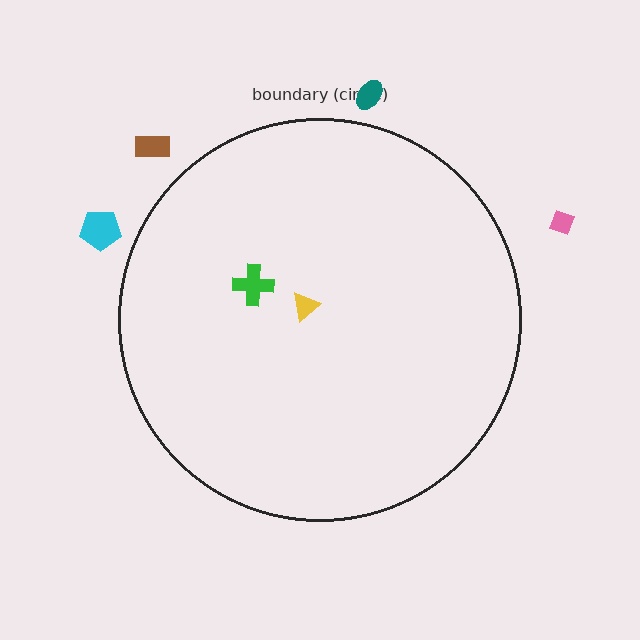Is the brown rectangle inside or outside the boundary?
Outside.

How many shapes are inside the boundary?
2 inside, 4 outside.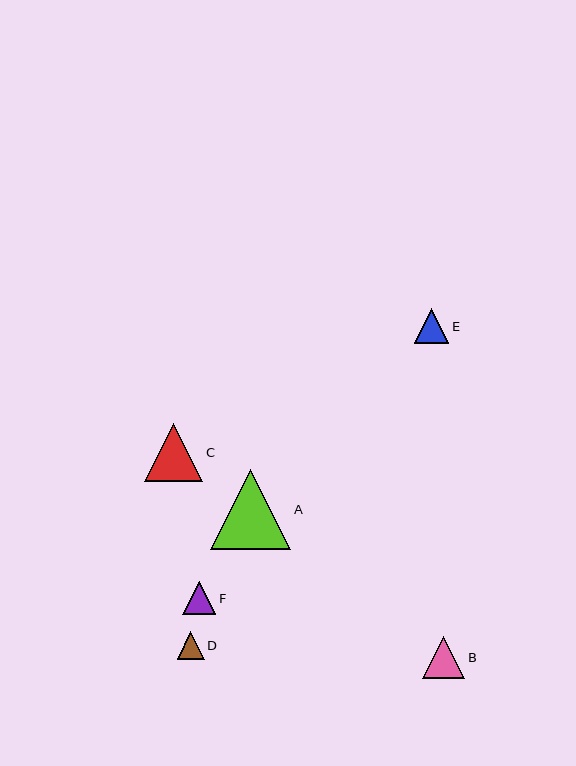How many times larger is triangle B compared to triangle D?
Triangle B is approximately 1.5 times the size of triangle D.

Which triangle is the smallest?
Triangle D is the smallest with a size of approximately 27 pixels.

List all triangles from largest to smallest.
From largest to smallest: A, C, B, E, F, D.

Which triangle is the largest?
Triangle A is the largest with a size of approximately 80 pixels.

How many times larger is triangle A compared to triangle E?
Triangle A is approximately 2.3 times the size of triangle E.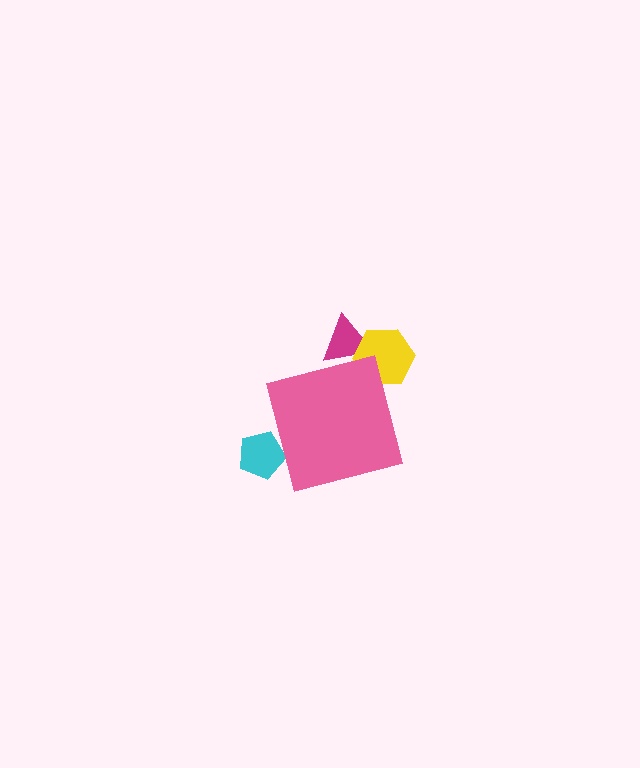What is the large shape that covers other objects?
A pink square.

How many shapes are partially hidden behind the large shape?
3 shapes are partially hidden.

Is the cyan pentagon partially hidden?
Yes, the cyan pentagon is partially hidden behind the pink square.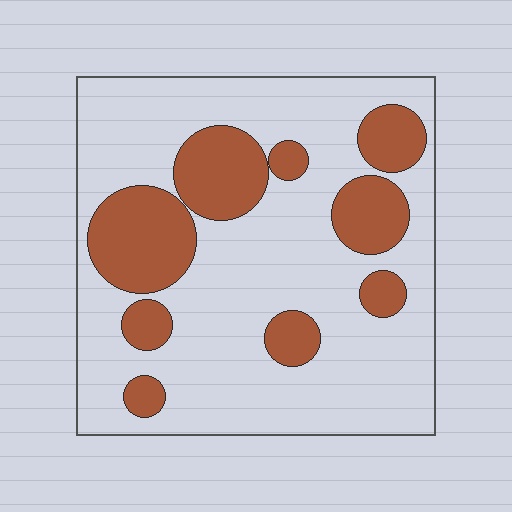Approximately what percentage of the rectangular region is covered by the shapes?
Approximately 25%.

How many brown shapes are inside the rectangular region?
9.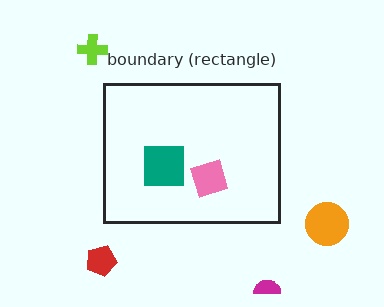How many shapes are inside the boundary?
2 inside, 4 outside.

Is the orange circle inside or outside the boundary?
Outside.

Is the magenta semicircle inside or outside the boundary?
Outside.